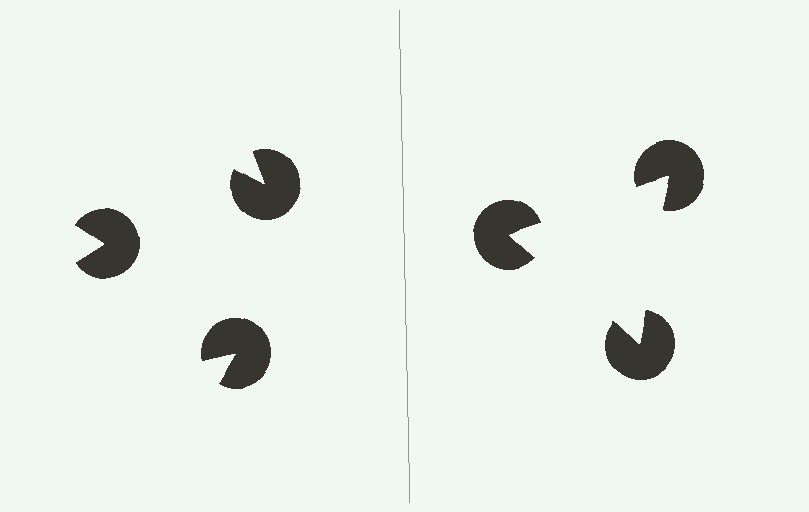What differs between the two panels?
The pac-man discs are positioned identically on both sides; only the wedge orientations differ. On the right they align to a triangle; on the left they are misaligned.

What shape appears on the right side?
An illusory triangle.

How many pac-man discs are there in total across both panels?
6 — 3 on each side.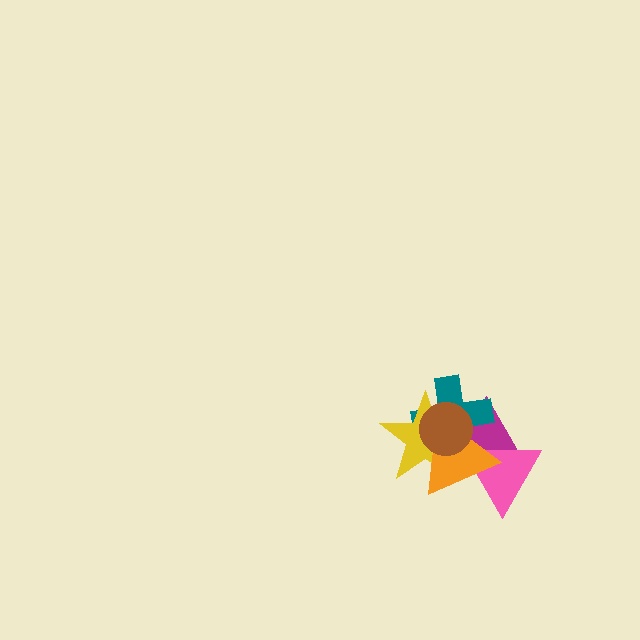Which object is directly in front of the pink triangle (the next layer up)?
The teal cross is directly in front of the pink triangle.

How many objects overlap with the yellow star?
5 objects overlap with the yellow star.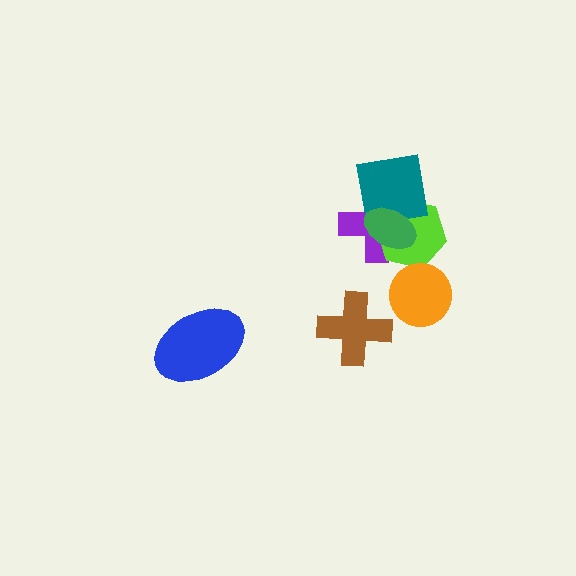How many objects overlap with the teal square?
3 objects overlap with the teal square.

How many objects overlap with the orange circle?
0 objects overlap with the orange circle.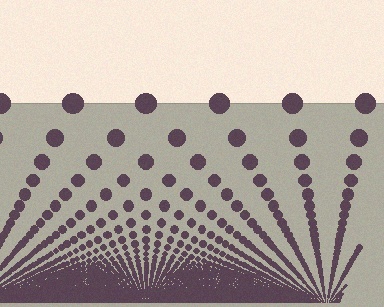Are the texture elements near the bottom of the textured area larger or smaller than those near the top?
Smaller. The gradient is inverted — elements near the bottom are smaller and denser.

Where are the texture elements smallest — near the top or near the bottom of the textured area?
Near the bottom.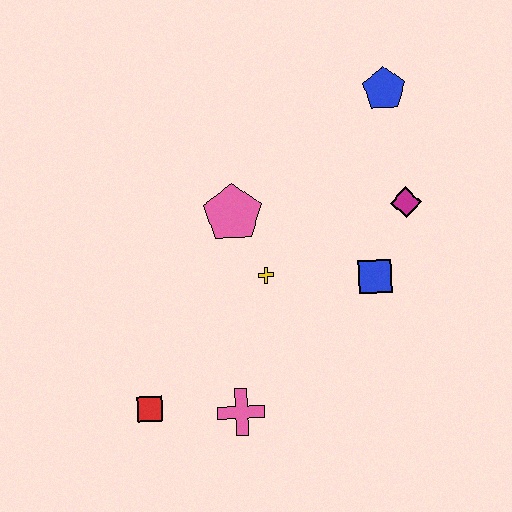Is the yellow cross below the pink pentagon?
Yes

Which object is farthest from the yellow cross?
The blue pentagon is farthest from the yellow cross.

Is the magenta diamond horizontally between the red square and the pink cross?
No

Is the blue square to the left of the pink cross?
No